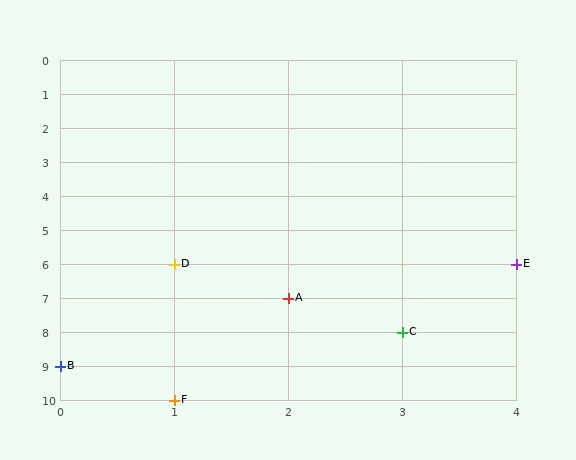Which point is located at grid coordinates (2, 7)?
Point A is at (2, 7).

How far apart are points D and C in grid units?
Points D and C are 2 columns and 2 rows apart (about 2.8 grid units diagonally).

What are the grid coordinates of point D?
Point D is at grid coordinates (1, 6).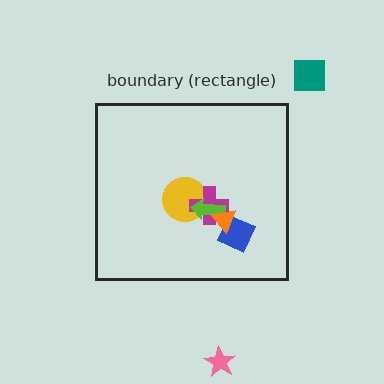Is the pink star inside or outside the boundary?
Outside.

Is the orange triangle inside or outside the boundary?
Inside.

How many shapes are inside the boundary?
5 inside, 2 outside.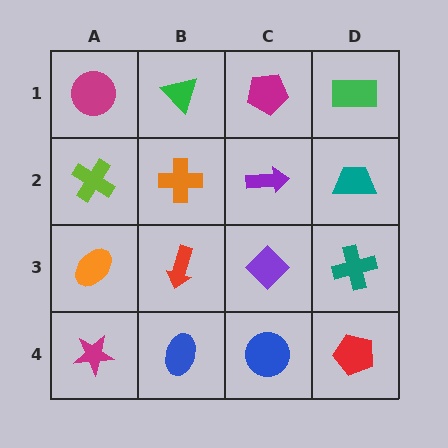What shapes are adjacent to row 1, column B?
An orange cross (row 2, column B), a magenta circle (row 1, column A), a magenta pentagon (row 1, column C).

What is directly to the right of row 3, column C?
A teal cross.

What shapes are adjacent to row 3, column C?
A purple arrow (row 2, column C), a blue circle (row 4, column C), a red arrow (row 3, column B), a teal cross (row 3, column D).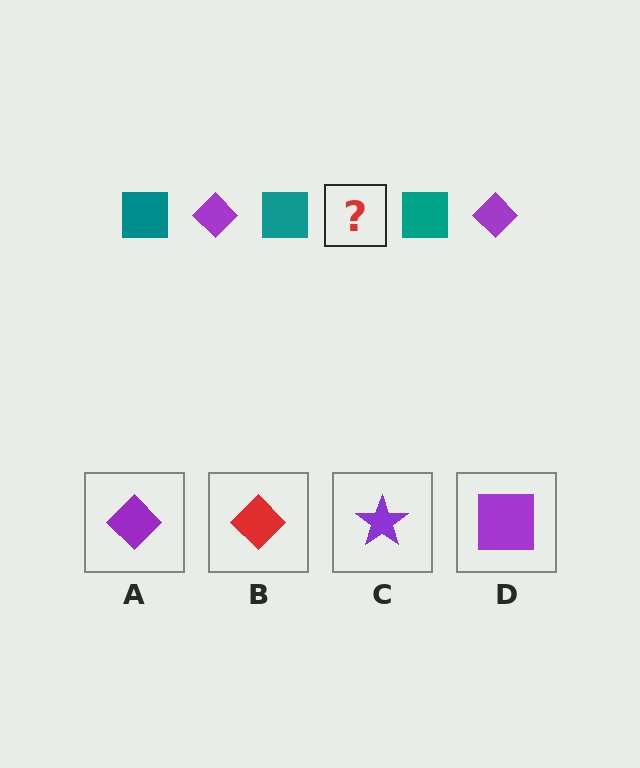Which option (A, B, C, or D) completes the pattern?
A.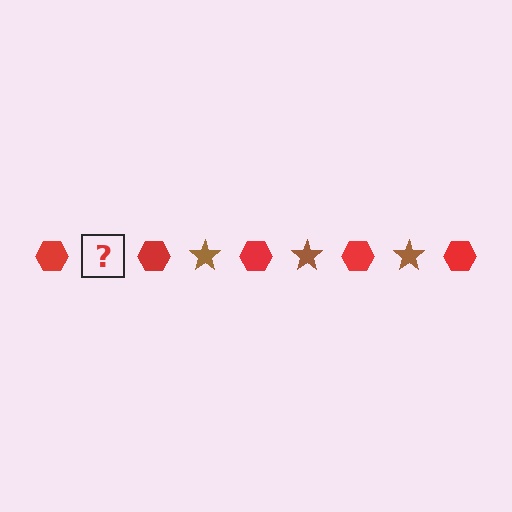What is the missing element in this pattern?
The missing element is a brown star.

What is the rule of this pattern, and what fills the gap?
The rule is that the pattern alternates between red hexagon and brown star. The gap should be filled with a brown star.